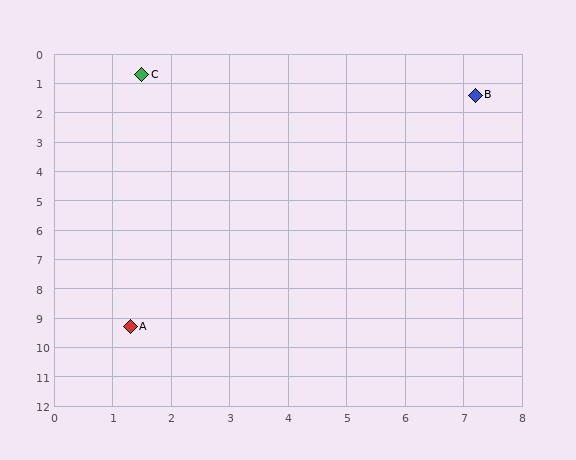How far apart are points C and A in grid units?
Points C and A are about 8.6 grid units apart.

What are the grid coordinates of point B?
Point B is at approximately (7.2, 1.4).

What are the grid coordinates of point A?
Point A is at approximately (1.3, 9.3).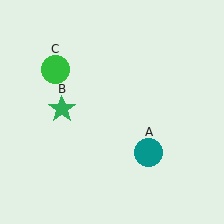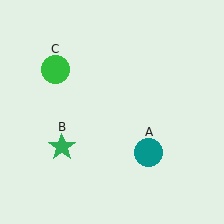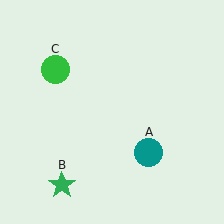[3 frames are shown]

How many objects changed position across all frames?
1 object changed position: green star (object B).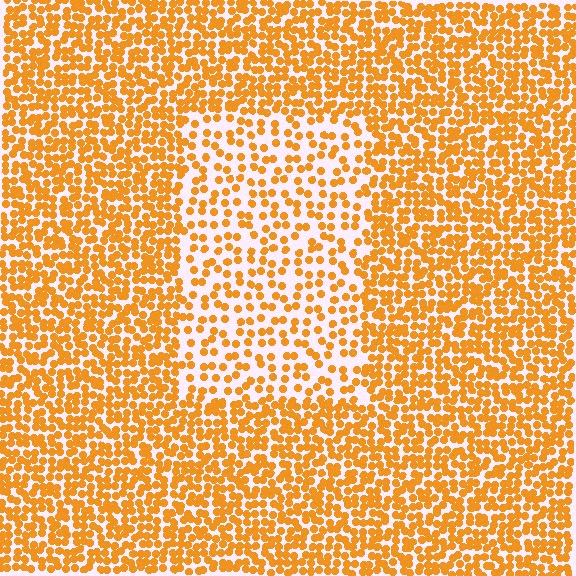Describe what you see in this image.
The image contains small orange elements arranged at two different densities. A rectangle-shaped region is visible where the elements are less densely packed than the surrounding area.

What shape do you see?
I see a rectangle.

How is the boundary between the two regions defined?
The boundary is defined by a change in element density (approximately 2.0x ratio). All elements are the same color, size, and shape.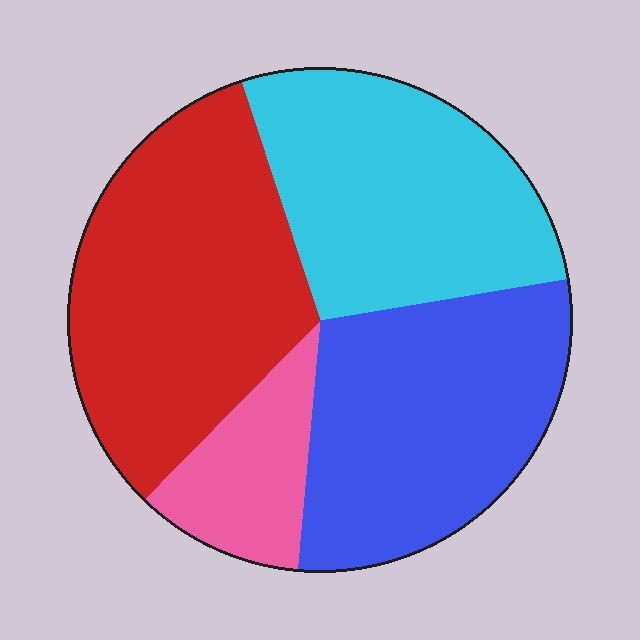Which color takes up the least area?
Pink, at roughly 10%.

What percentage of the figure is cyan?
Cyan takes up about one quarter (1/4) of the figure.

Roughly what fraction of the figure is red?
Red takes up about one third (1/3) of the figure.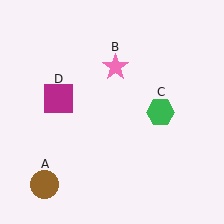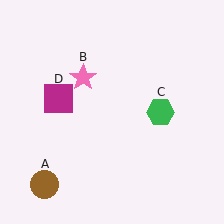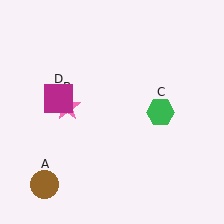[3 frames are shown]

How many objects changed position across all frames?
1 object changed position: pink star (object B).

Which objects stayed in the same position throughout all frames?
Brown circle (object A) and green hexagon (object C) and magenta square (object D) remained stationary.